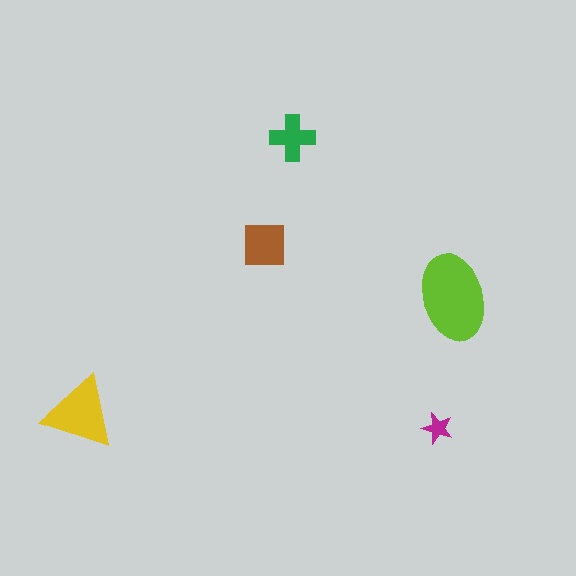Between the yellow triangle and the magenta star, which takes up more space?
The yellow triangle.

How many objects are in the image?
There are 5 objects in the image.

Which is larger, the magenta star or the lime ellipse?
The lime ellipse.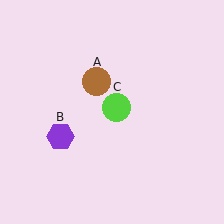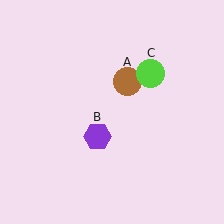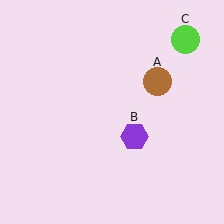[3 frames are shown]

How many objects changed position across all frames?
3 objects changed position: brown circle (object A), purple hexagon (object B), lime circle (object C).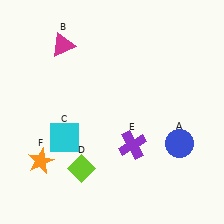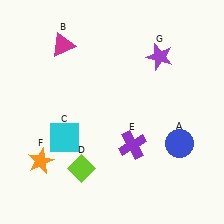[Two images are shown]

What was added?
A purple star (G) was added in Image 2.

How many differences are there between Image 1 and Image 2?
There is 1 difference between the two images.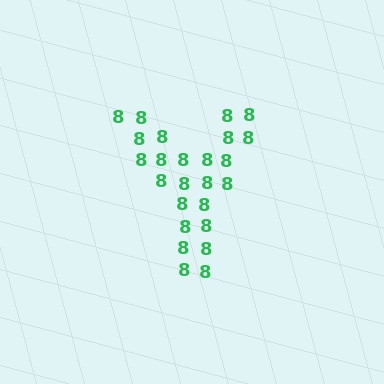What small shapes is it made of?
It is made of small digit 8's.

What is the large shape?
The large shape is the letter Y.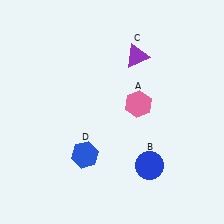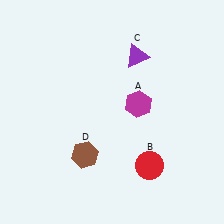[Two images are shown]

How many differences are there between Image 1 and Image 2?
There are 3 differences between the two images.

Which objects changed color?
A changed from pink to magenta. B changed from blue to red. D changed from blue to brown.